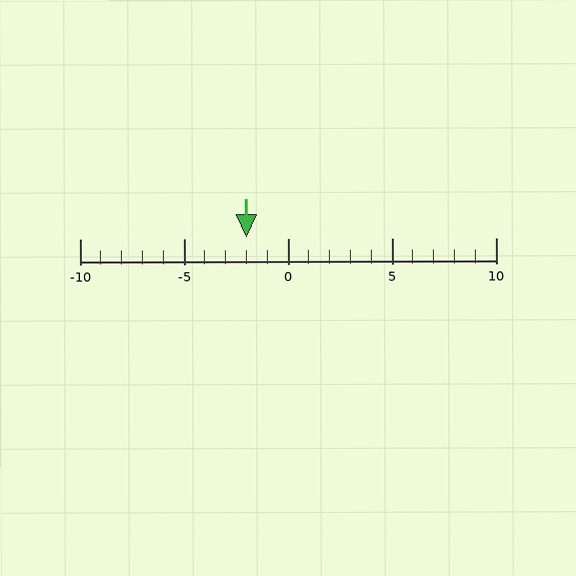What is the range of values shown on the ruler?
The ruler shows values from -10 to 10.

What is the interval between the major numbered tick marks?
The major tick marks are spaced 5 units apart.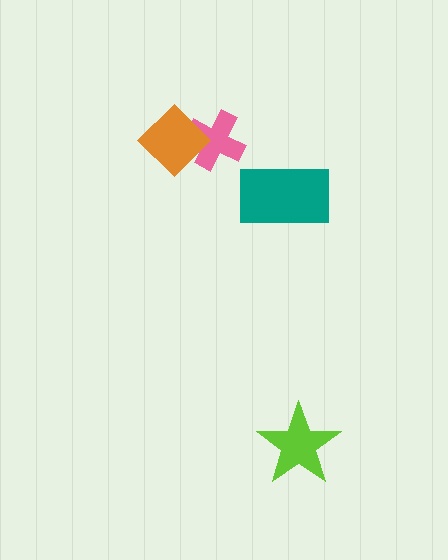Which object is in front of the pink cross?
The orange diamond is in front of the pink cross.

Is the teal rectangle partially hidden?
No, no other shape covers it.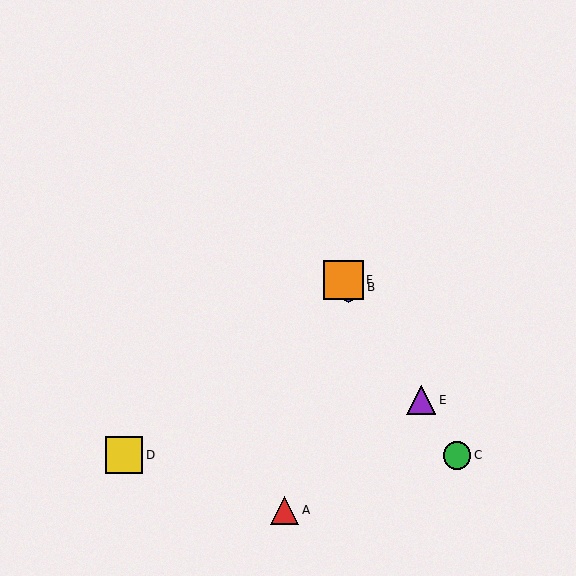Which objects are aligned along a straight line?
Objects B, C, E, F are aligned along a straight line.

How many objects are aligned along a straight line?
4 objects (B, C, E, F) are aligned along a straight line.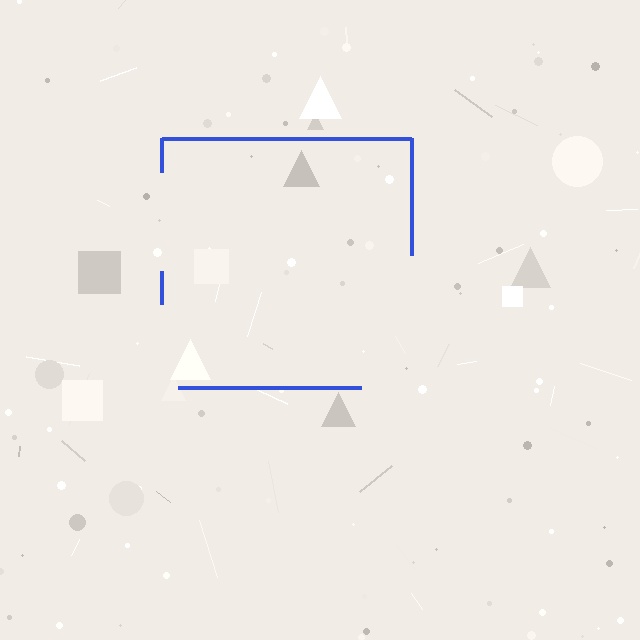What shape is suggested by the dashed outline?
The dashed outline suggests a square.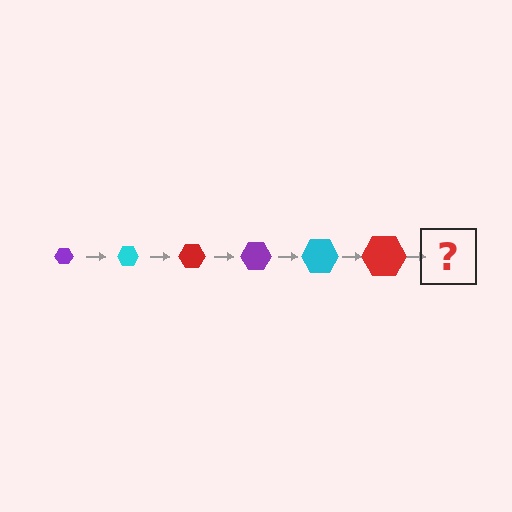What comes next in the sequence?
The next element should be a purple hexagon, larger than the previous one.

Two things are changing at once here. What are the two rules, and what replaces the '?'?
The two rules are that the hexagon grows larger each step and the color cycles through purple, cyan, and red. The '?' should be a purple hexagon, larger than the previous one.